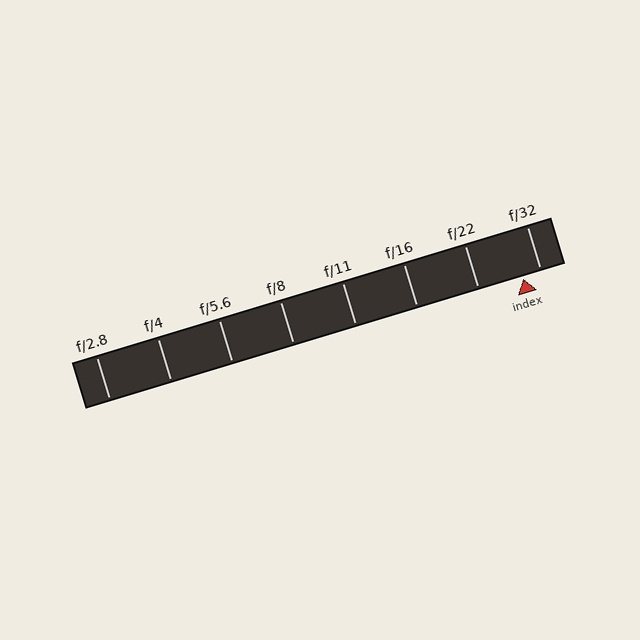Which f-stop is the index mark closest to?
The index mark is closest to f/32.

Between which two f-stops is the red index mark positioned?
The index mark is between f/22 and f/32.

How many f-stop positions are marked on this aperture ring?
There are 8 f-stop positions marked.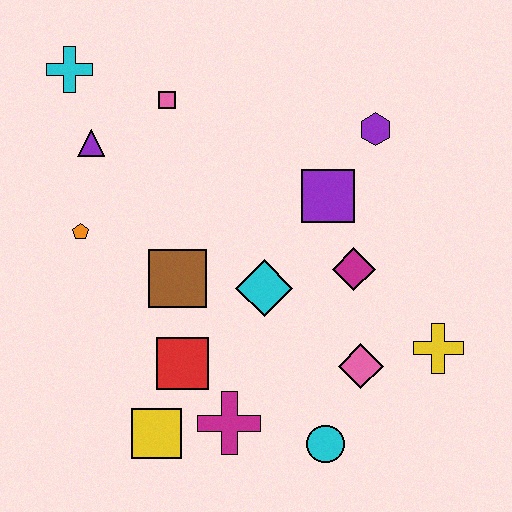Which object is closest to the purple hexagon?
The purple square is closest to the purple hexagon.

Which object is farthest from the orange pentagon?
The yellow cross is farthest from the orange pentagon.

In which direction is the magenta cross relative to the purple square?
The magenta cross is below the purple square.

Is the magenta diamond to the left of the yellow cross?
Yes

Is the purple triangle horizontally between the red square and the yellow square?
No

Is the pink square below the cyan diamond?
No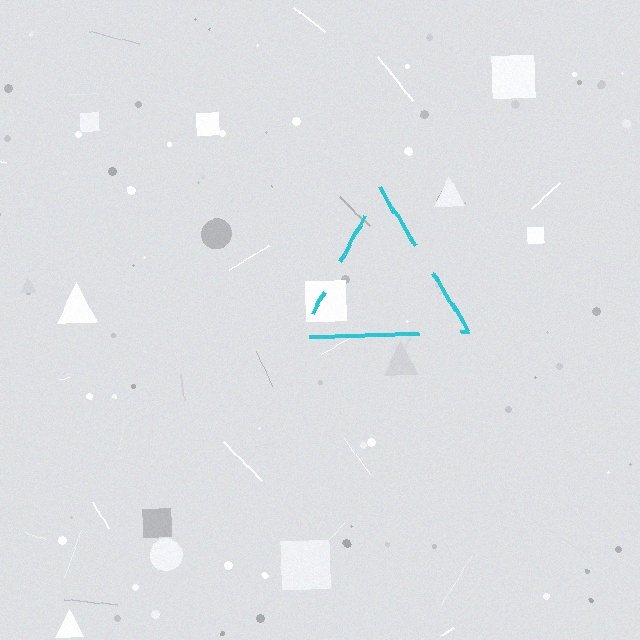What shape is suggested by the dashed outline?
The dashed outline suggests a triangle.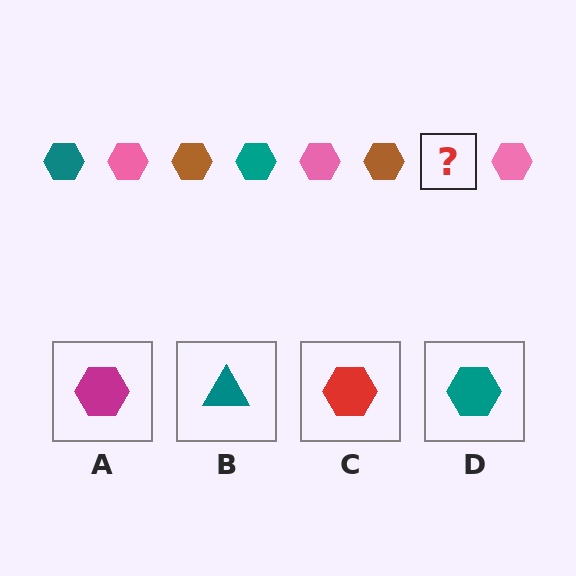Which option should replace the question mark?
Option D.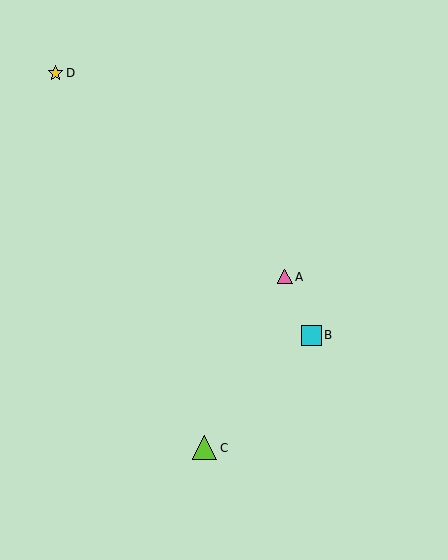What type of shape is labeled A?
Shape A is a pink triangle.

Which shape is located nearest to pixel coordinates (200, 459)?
The lime triangle (labeled C) at (205, 448) is nearest to that location.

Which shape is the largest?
The lime triangle (labeled C) is the largest.